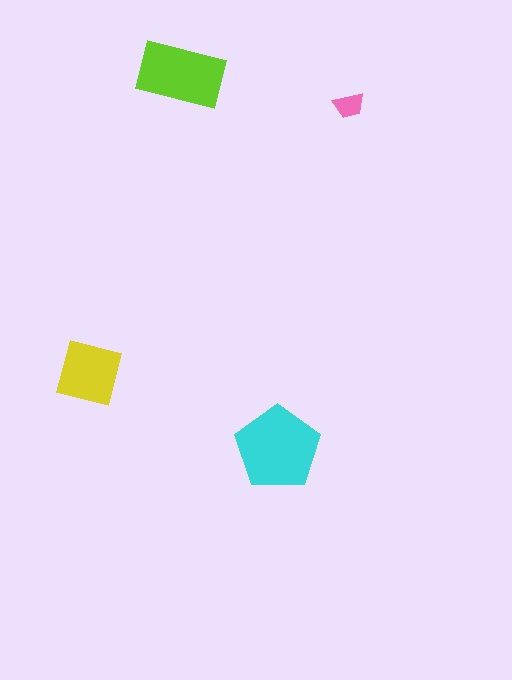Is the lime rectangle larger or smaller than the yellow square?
Larger.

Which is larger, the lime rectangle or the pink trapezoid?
The lime rectangle.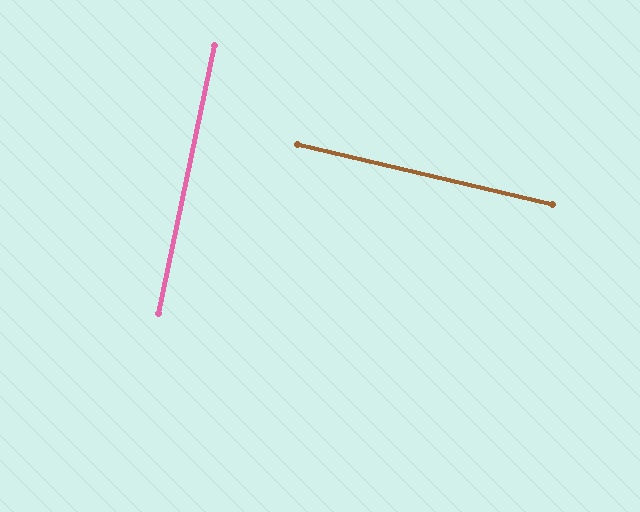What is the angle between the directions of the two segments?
Approximately 89 degrees.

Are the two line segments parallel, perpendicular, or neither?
Perpendicular — they meet at approximately 89°.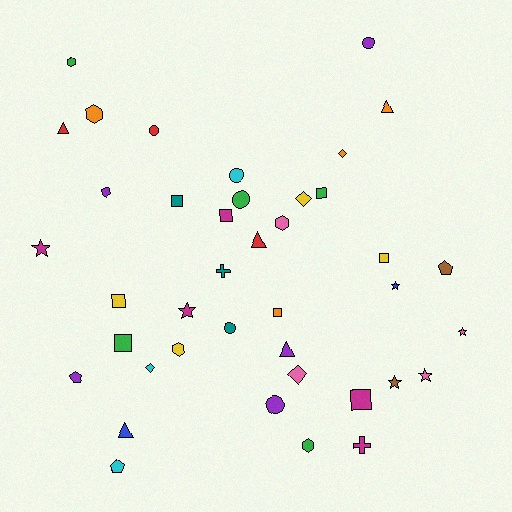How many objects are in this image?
There are 40 objects.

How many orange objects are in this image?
There are 4 orange objects.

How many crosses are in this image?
There are 2 crosses.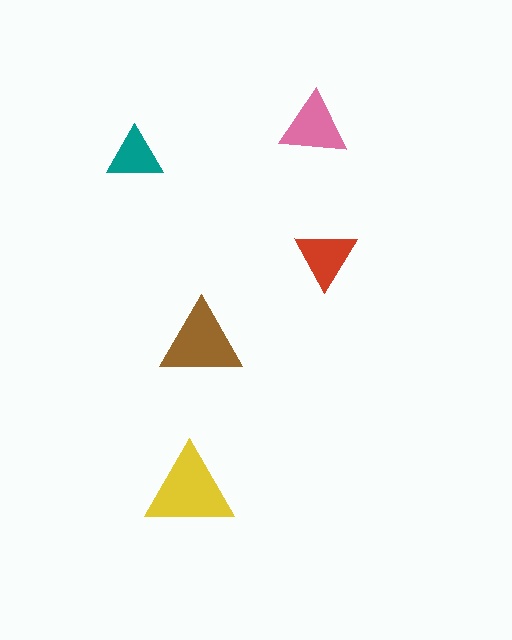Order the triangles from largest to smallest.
the yellow one, the brown one, the pink one, the red one, the teal one.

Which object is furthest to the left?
The teal triangle is leftmost.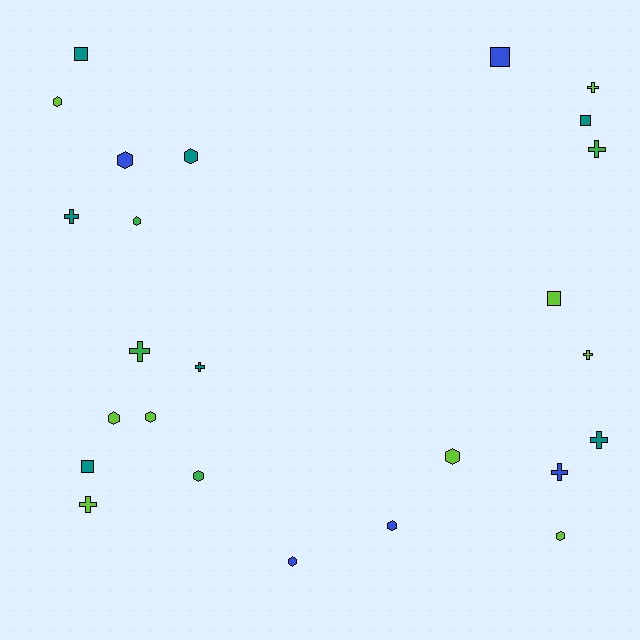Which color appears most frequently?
Lime, with 9 objects.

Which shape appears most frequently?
Hexagon, with 11 objects.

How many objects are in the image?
There are 25 objects.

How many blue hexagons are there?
There are 3 blue hexagons.